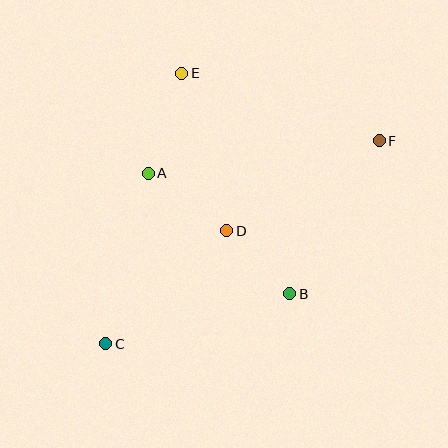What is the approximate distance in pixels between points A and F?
The distance between A and F is approximately 234 pixels.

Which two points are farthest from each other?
Points C and F are farthest from each other.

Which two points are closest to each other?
Points B and D are closest to each other.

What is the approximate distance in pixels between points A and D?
The distance between A and D is approximately 98 pixels.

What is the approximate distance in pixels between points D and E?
The distance between D and E is approximately 164 pixels.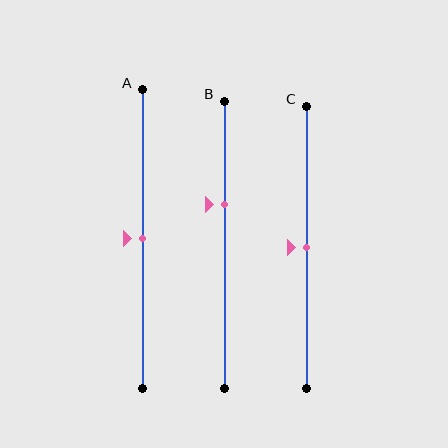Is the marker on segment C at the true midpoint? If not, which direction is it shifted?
Yes, the marker on segment C is at the true midpoint.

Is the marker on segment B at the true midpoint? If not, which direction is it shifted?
No, the marker on segment B is shifted upward by about 14% of the segment length.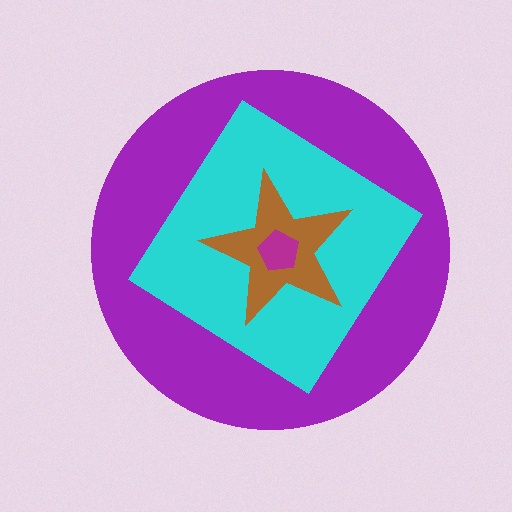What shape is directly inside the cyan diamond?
The brown star.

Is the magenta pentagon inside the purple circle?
Yes.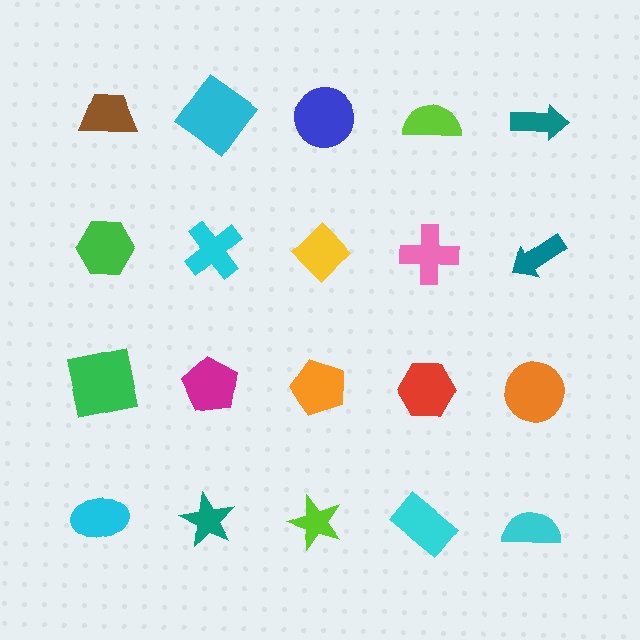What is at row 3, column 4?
A red hexagon.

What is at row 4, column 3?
A lime star.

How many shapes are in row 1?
5 shapes.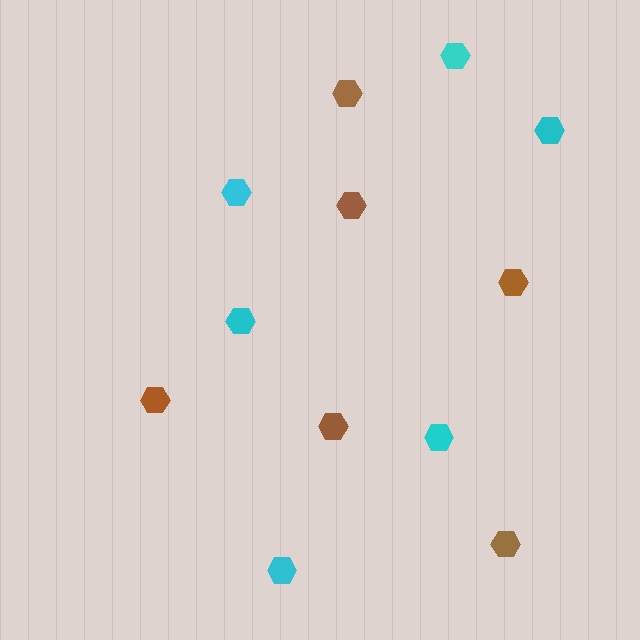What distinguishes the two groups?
There are 2 groups: one group of brown hexagons (6) and one group of cyan hexagons (6).